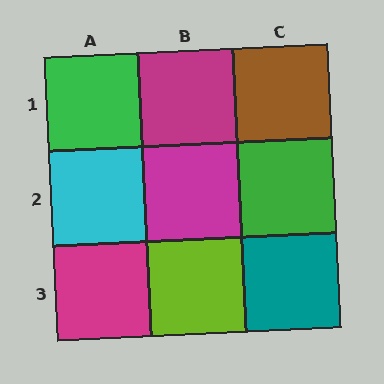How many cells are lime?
1 cell is lime.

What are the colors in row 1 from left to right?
Green, magenta, brown.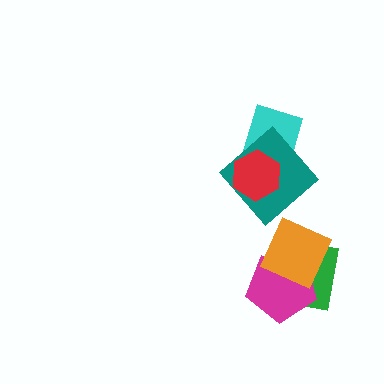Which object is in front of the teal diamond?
The red hexagon is in front of the teal diamond.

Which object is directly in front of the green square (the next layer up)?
The magenta pentagon is directly in front of the green square.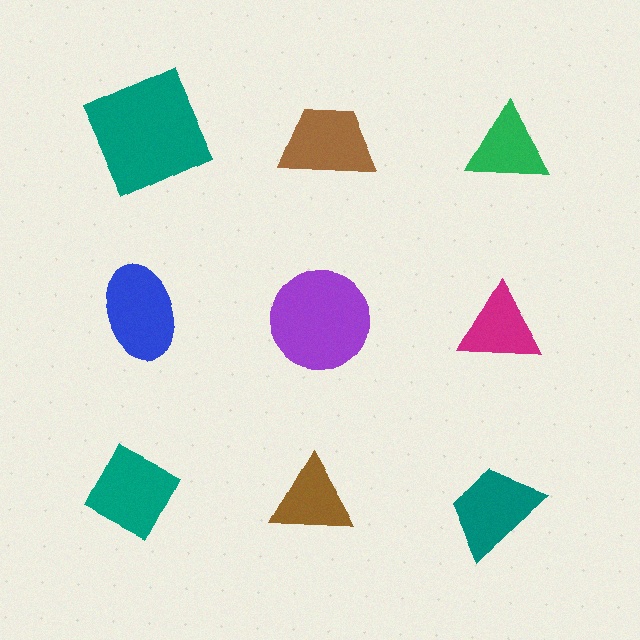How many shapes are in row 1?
3 shapes.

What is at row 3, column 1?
A teal diamond.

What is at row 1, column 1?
A teal square.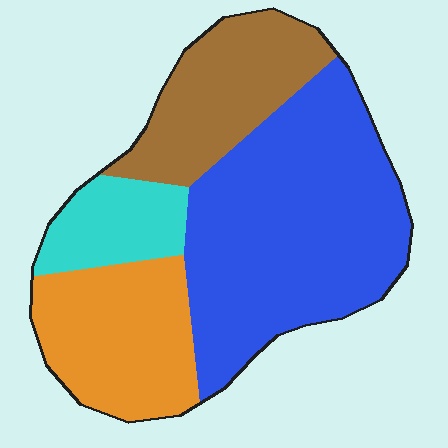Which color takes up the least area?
Cyan, at roughly 10%.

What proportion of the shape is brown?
Brown covers around 20% of the shape.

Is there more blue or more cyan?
Blue.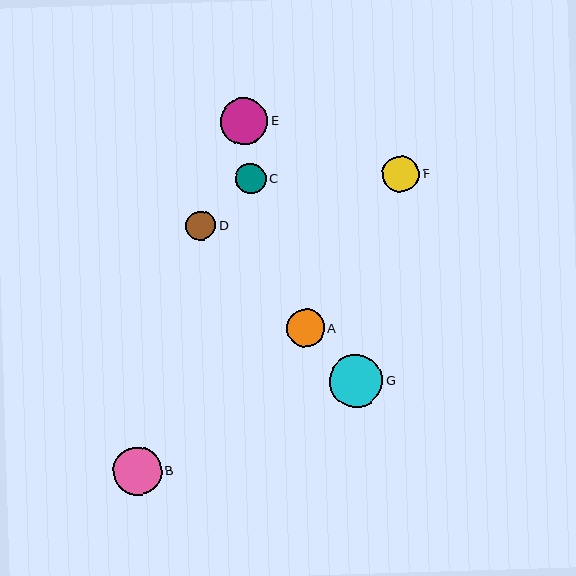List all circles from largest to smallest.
From largest to smallest: G, B, E, A, F, C, D.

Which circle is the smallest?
Circle D is the smallest with a size of approximately 30 pixels.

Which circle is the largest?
Circle G is the largest with a size of approximately 53 pixels.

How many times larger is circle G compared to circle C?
Circle G is approximately 1.7 times the size of circle C.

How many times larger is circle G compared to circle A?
Circle G is approximately 1.4 times the size of circle A.